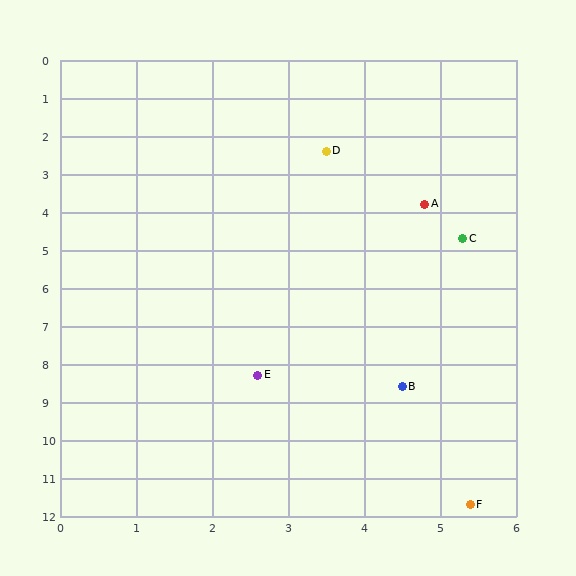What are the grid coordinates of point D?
Point D is at approximately (3.5, 2.4).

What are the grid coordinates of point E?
Point E is at approximately (2.6, 8.3).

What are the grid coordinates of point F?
Point F is at approximately (5.4, 11.7).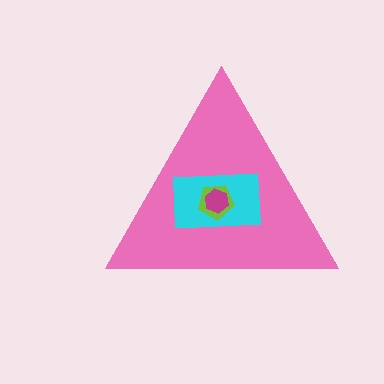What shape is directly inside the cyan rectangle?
The lime pentagon.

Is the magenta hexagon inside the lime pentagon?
Yes.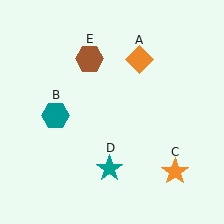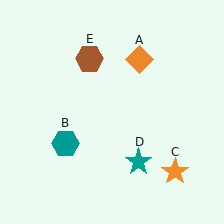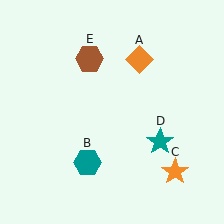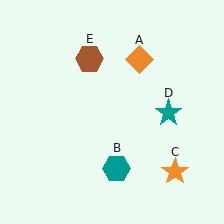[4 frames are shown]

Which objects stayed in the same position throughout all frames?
Orange diamond (object A) and orange star (object C) and brown hexagon (object E) remained stationary.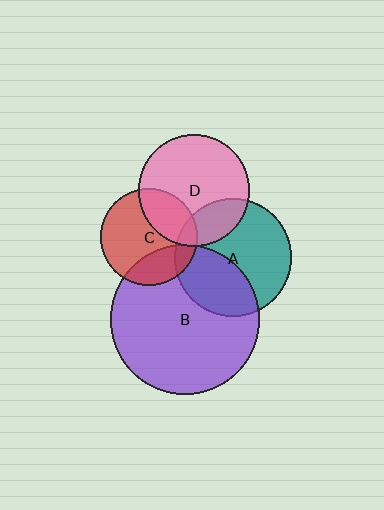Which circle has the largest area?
Circle B (purple).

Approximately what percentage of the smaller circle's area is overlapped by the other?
Approximately 25%.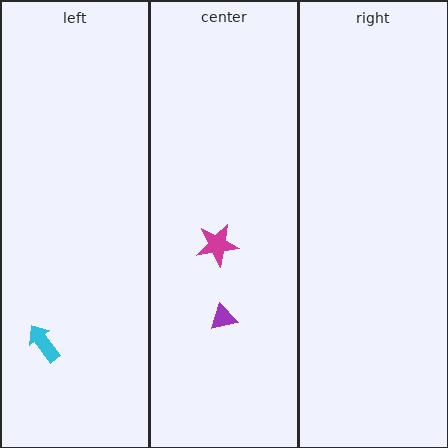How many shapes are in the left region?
1.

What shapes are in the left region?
The cyan arrow.